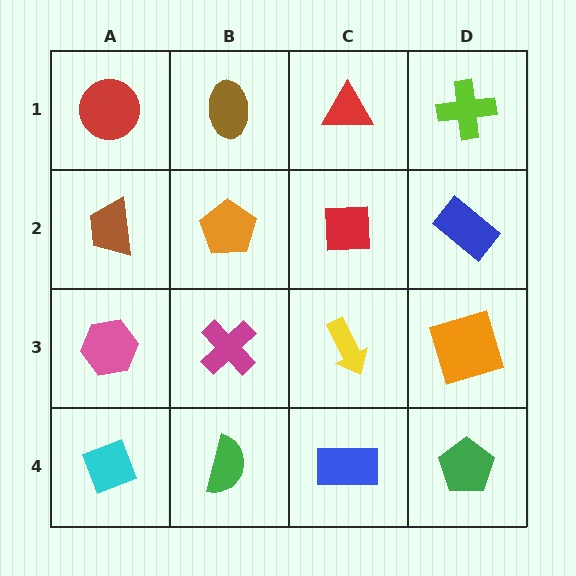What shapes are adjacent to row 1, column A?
A brown trapezoid (row 2, column A), a brown ellipse (row 1, column B).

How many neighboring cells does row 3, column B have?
4.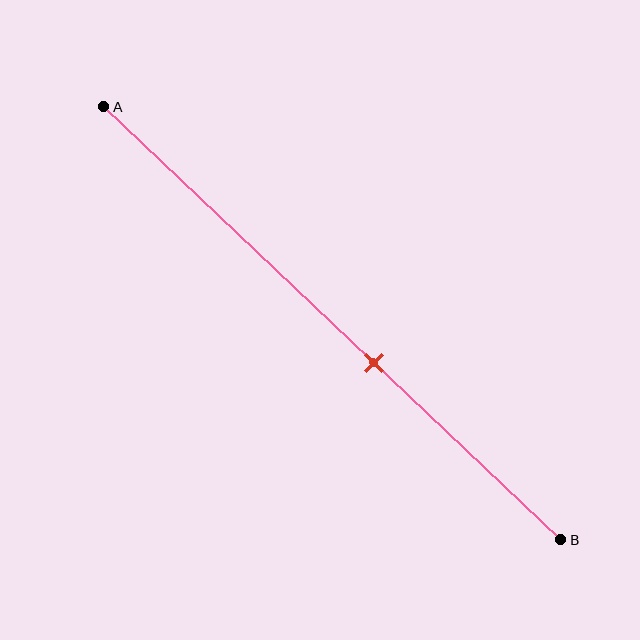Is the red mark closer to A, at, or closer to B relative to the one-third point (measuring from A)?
The red mark is closer to point B than the one-third point of segment AB.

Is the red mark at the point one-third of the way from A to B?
No, the mark is at about 60% from A, not at the 33% one-third point.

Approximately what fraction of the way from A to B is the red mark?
The red mark is approximately 60% of the way from A to B.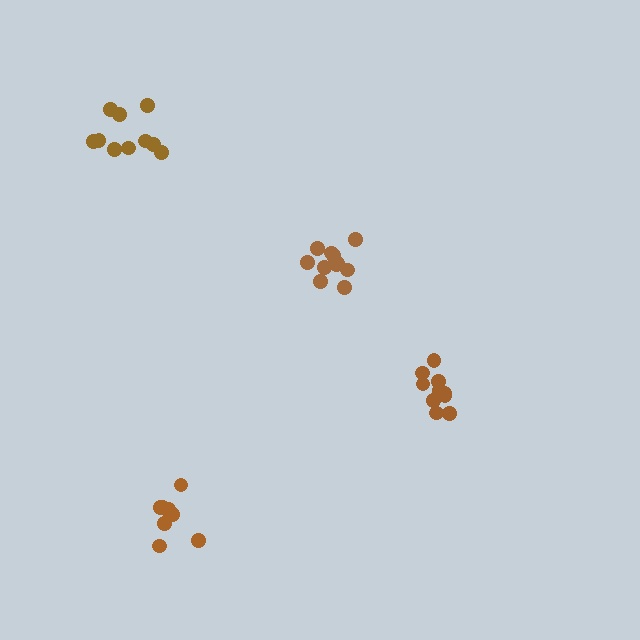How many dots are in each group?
Group 1: 10 dots, Group 2: 9 dots, Group 3: 10 dots, Group 4: 11 dots (40 total).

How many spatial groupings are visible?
There are 4 spatial groupings.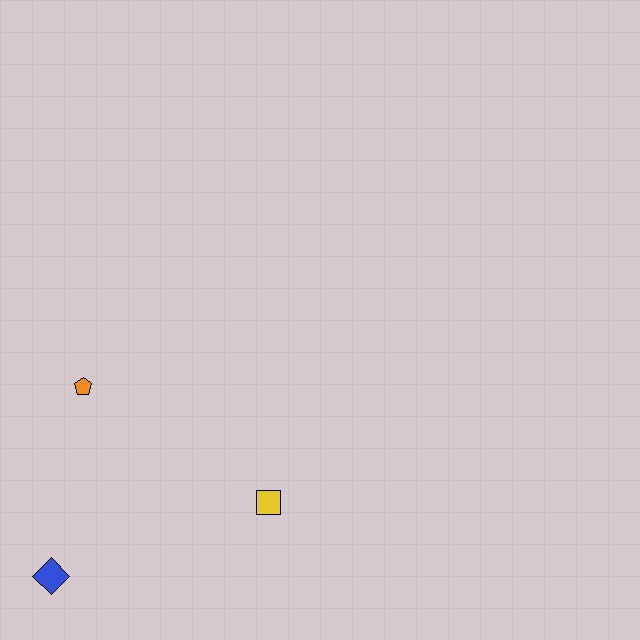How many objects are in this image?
There are 3 objects.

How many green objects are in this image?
There are no green objects.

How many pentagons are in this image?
There is 1 pentagon.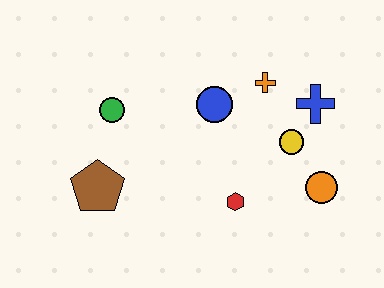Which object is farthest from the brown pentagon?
The blue cross is farthest from the brown pentagon.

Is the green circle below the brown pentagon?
No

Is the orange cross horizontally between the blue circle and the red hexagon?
No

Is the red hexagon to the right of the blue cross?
No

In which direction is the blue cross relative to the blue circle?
The blue cross is to the right of the blue circle.